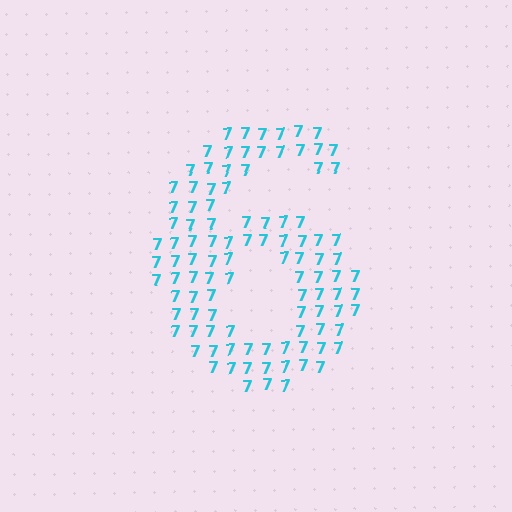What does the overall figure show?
The overall figure shows the digit 6.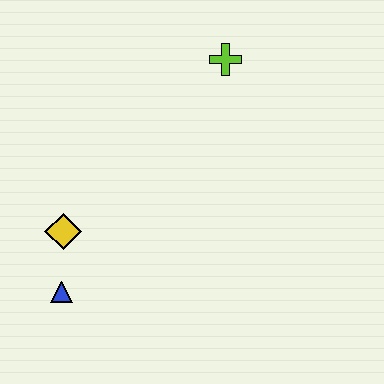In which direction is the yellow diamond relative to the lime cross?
The yellow diamond is below the lime cross.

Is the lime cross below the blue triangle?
No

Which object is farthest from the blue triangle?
The lime cross is farthest from the blue triangle.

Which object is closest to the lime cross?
The yellow diamond is closest to the lime cross.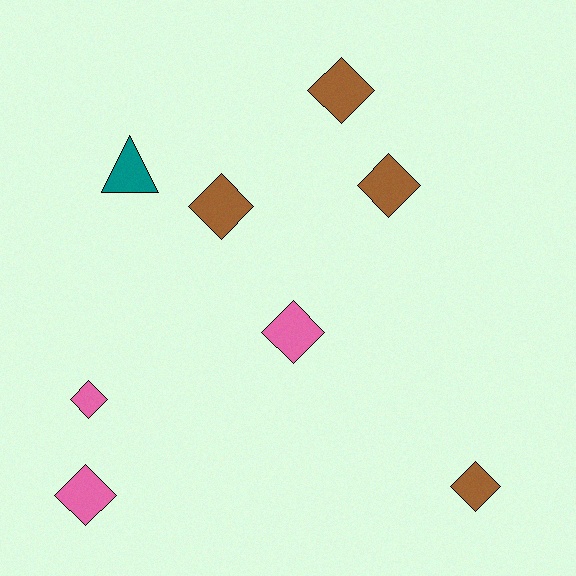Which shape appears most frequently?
Diamond, with 7 objects.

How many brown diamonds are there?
There are 4 brown diamonds.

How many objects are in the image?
There are 8 objects.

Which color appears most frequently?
Brown, with 4 objects.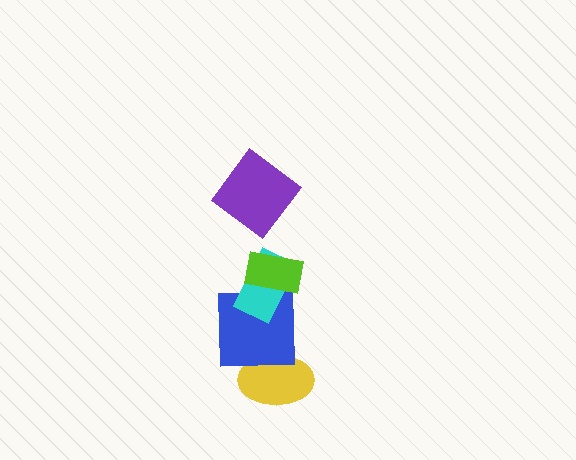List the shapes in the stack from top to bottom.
From top to bottom: the purple diamond, the lime rectangle, the cyan rectangle, the blue square, the yellow ellipse.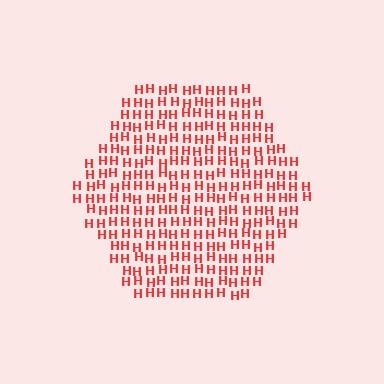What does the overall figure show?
The overall figure shows a hexagon.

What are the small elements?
The small elements are letter H's.